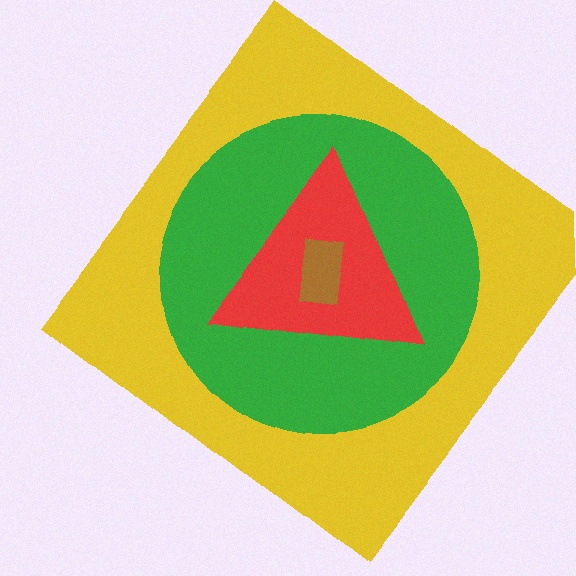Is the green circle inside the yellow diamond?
Yes.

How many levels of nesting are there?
4.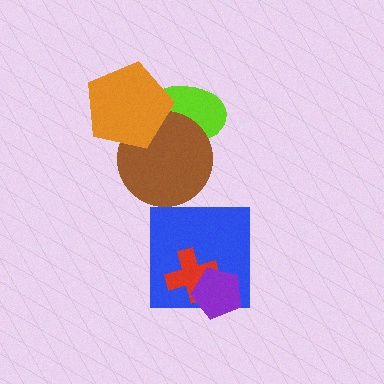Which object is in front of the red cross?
The purple pentagon is in front of the red cross.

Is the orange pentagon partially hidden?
No, no other shape covers it.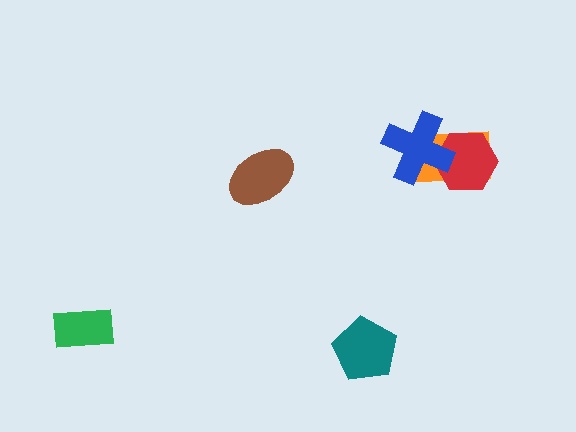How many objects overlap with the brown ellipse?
0 objects overlap with the brown ellipse.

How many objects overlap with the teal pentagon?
0 objects overlap with the teal pentagon.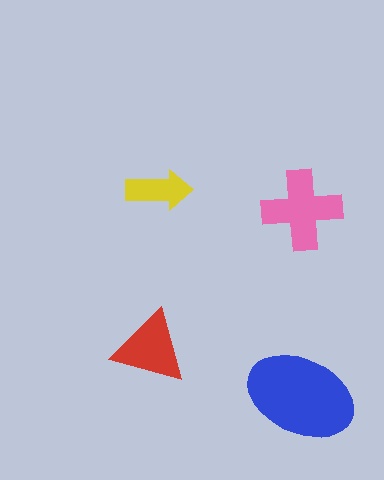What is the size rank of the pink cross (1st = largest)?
2nd.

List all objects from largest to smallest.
The blue ellipse, the pink cross, the red triangle, the yellow arrow.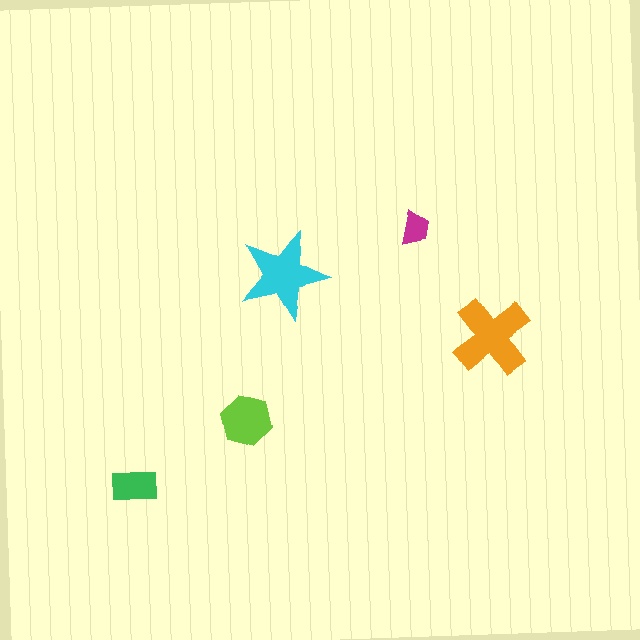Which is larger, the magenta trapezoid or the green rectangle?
The green rectangle.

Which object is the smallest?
The magenta trapezoid.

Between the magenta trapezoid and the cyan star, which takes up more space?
The cyan star.